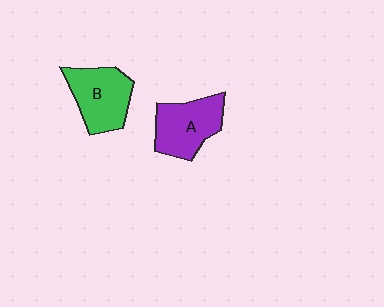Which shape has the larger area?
Shape B (green).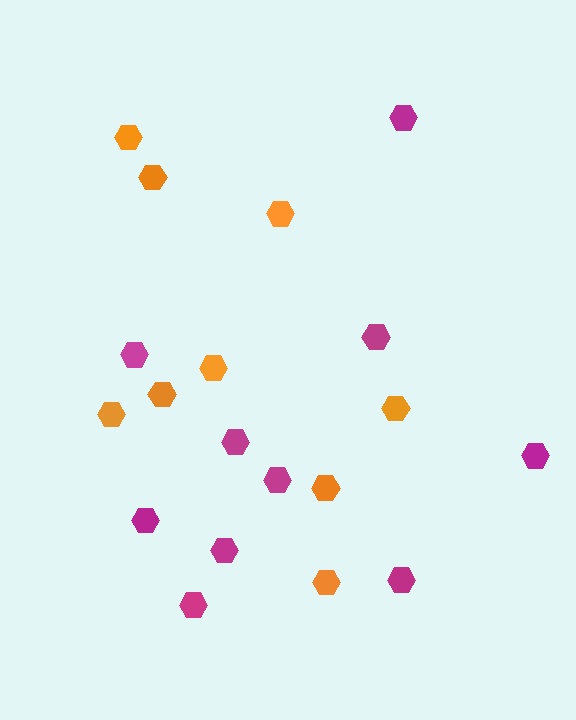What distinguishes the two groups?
There are 2 groups: one group of magenta hexagons (10) and one group of orange hexagons (9).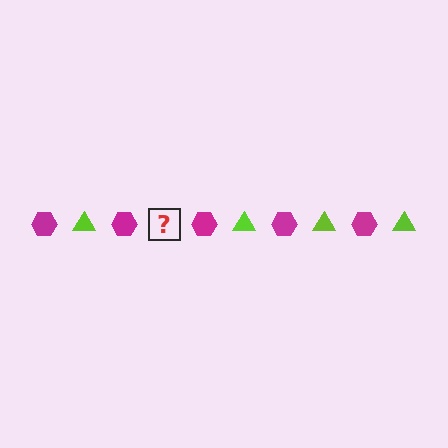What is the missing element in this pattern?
The missing element is a lime triangle.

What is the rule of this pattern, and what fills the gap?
The rule is that the pattern alternates between magenta hexagon and lime triangle. The gap should be filled with a lime triangle.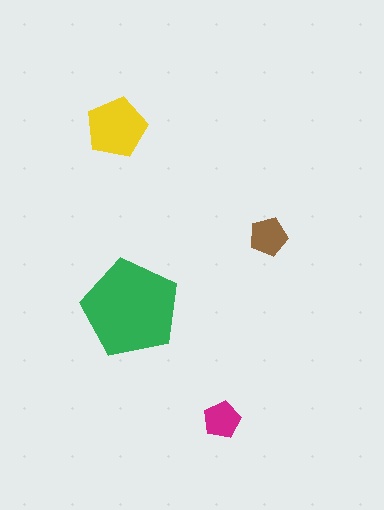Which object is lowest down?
The magenta pentagon is bottommost.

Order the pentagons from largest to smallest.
the green one, the yellow one, the brown one, the magenta one.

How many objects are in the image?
There are 4 objects in the image.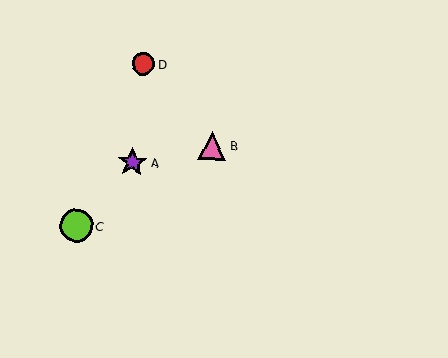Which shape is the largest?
The lime circle (labeled C) is the largest.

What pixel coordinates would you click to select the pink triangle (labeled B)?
Click at (212, 146) to select the pink triangle B.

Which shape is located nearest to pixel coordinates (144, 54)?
The red circle (labeled D) at (143, 64) is nearest to that location.